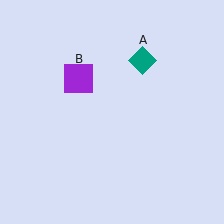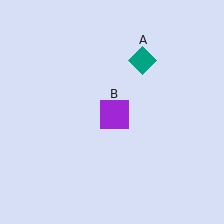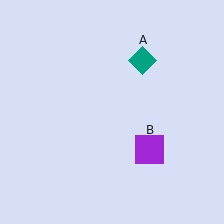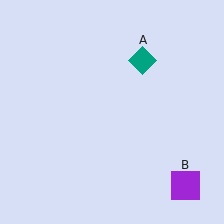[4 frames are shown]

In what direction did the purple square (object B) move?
The purple square (object B) moved down and to the right.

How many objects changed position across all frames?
1 object changed position: purple square (object B).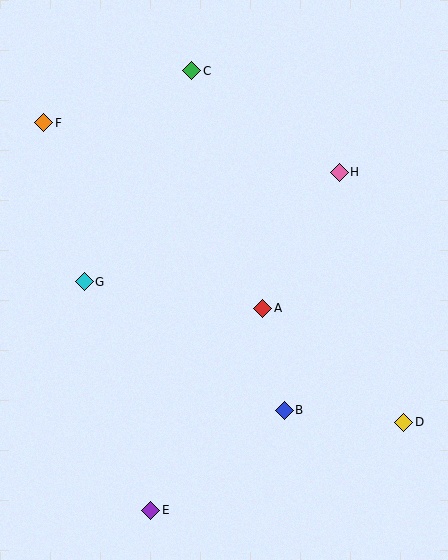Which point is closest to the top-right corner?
Point H is closest to the top-right corner.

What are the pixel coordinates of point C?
Point C is at (192, 71).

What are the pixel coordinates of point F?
Point F is at (44, 123).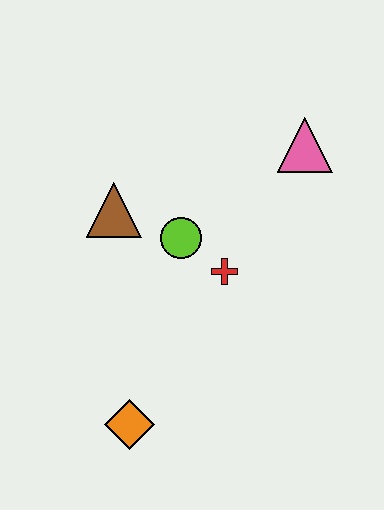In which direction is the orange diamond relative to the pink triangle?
The orange diamond is below the pink triangle.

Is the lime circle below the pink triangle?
Yes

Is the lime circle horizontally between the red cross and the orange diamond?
Yes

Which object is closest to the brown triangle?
The lime circle is closest to the brown triangle.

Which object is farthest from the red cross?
The orange diamond is farthest from the red cross.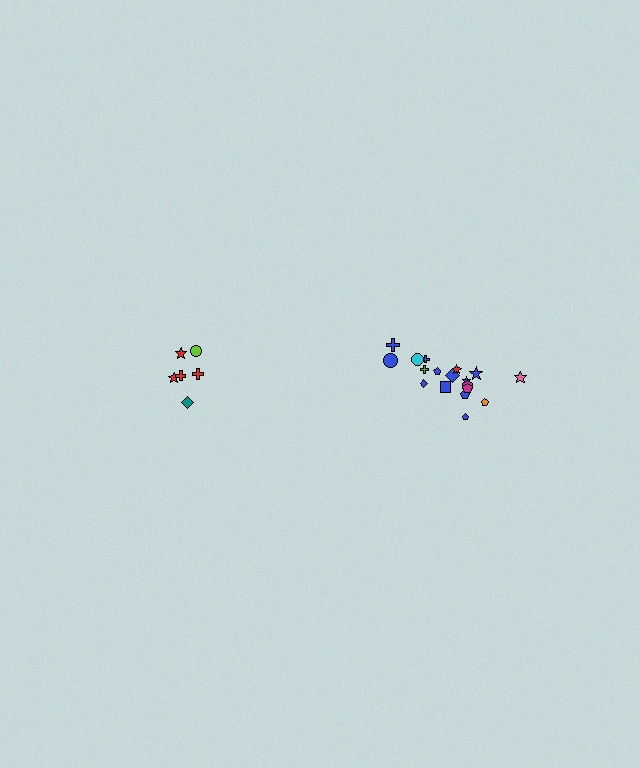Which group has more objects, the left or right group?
The right group.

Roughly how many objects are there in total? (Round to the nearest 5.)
Roughly 25 objects in total.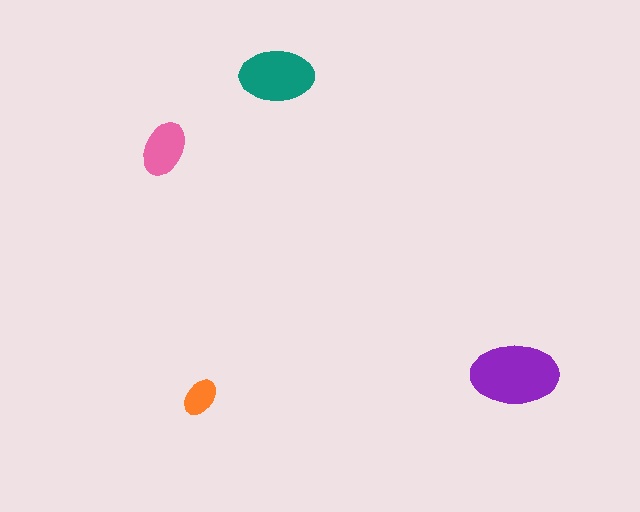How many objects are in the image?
There are 4 objects in the image.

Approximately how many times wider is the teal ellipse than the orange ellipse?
About 2 times wider.